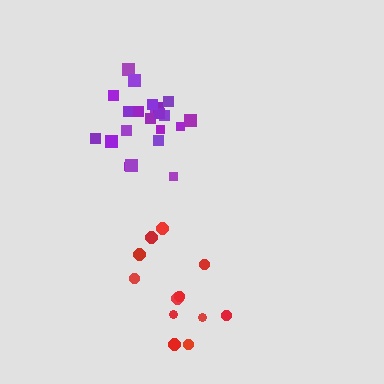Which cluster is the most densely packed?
Purple.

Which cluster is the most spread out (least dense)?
Red.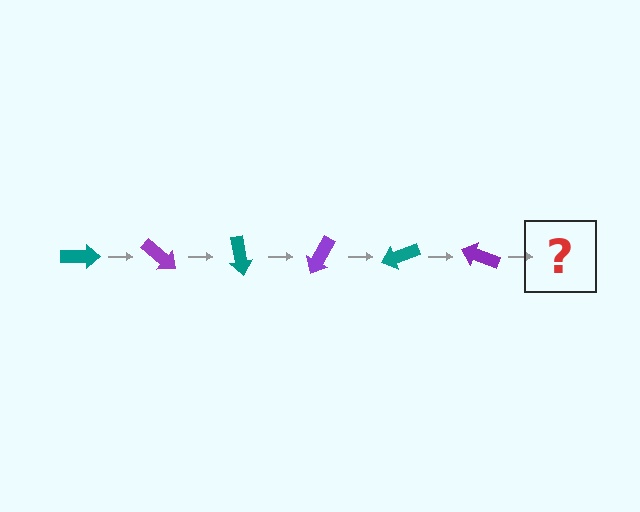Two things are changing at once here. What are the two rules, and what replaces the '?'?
The two rules are that it rotates 40 degrees each step and the color cycles through teal and purple. The '?' should be a teal arrow, rotated 240 degrees from the start.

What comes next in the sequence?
The next element should be a teal arrow, rotated 240 degrees from the start.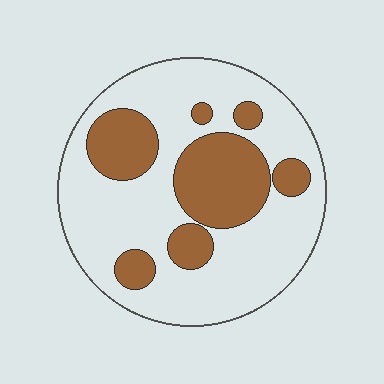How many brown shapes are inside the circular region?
7.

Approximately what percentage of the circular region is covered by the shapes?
Approximately 30%.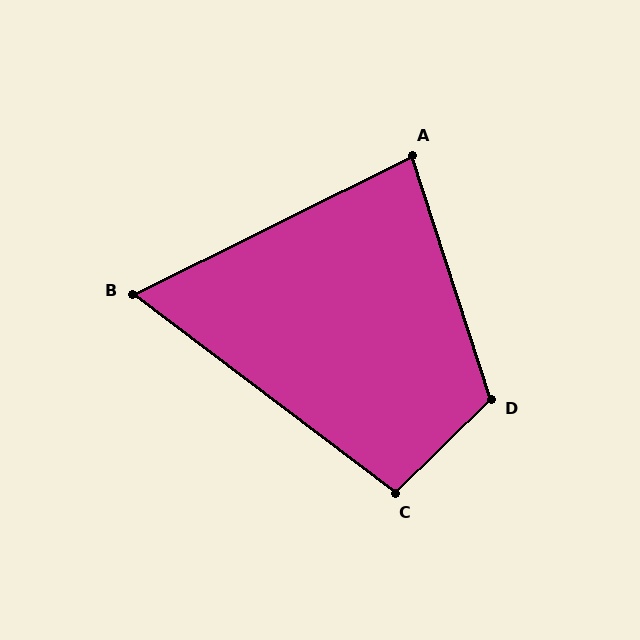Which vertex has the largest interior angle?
D, at approximately 116 degrees.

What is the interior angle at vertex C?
Approximately 99 degrees (obtuse).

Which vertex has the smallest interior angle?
B, at approximately 64 degrees.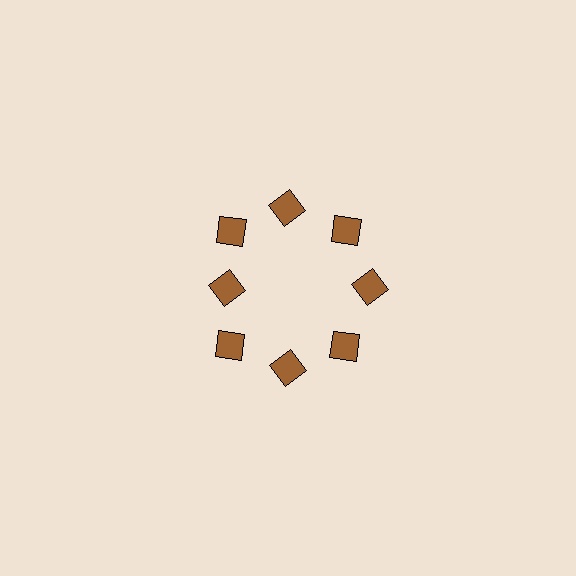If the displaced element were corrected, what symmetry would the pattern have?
It would have 8-fold rotational symmetry — the pattern would map onto itself every 45 degrees.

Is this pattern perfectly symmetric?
No. The 8 brown squares are arranged in a ring, but one element near the 9 o'clock position is pulled inward toward the center, breaking the 8-fold rotational symmetry.